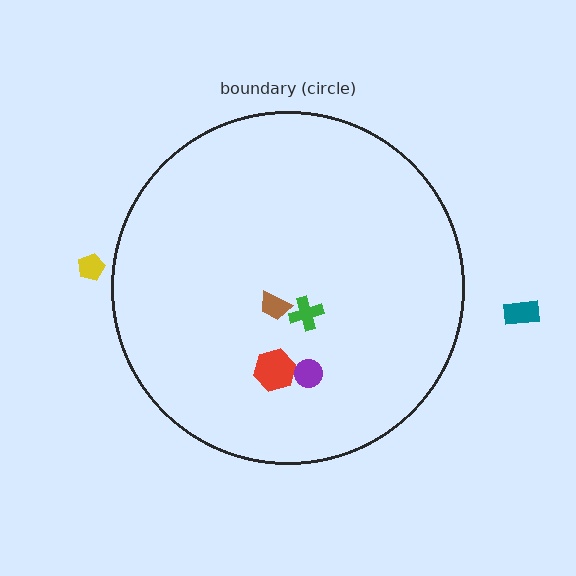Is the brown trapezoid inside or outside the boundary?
Inside.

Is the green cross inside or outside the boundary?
Inside.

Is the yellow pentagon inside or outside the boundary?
Outside.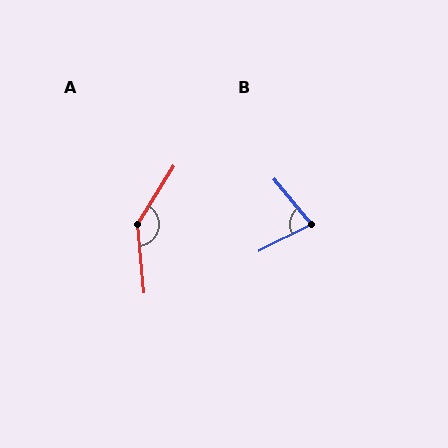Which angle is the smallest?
B, at approximately 78 degrees.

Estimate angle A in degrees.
Approximately 142 degrees.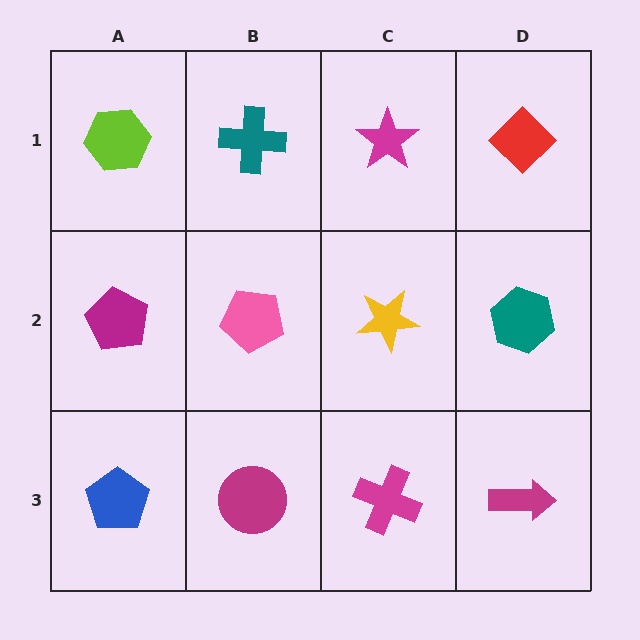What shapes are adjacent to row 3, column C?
A yellow star (row 2, column C), a magenta circle (row 3, column B), a magenta arrow (row 3, column D).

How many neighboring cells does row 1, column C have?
3.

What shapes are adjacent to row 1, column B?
A pink pentagon (row 2, column B), a lime hexagon (row 1, column A), a magenta star (row 1, column C).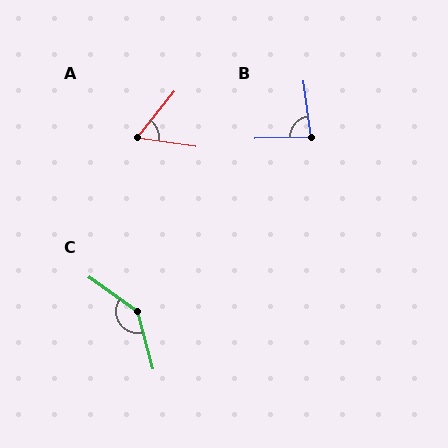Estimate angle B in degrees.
Approximately 83 degrees.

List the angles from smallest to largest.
A (60°), B (83°), C (140°).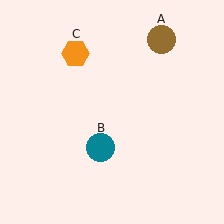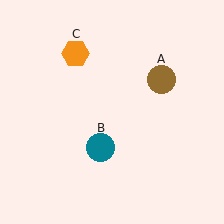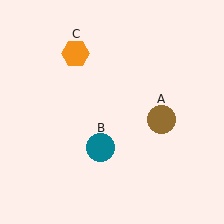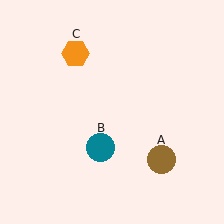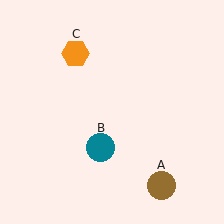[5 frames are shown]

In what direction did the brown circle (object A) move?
The brown circle (object A) moved down.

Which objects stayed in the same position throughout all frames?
Teal circle (object B) and orange hexagon (object C) remained stationary.